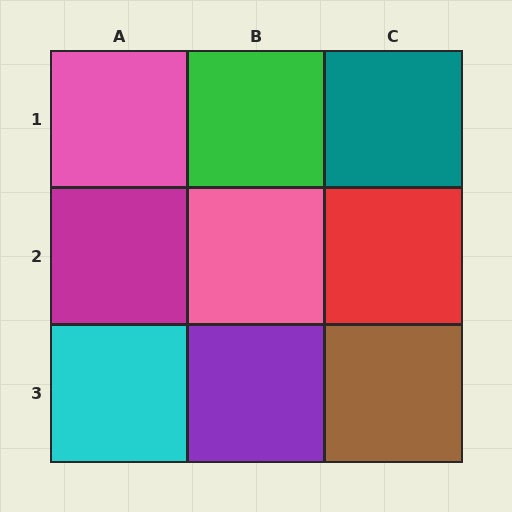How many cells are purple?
1 cell is purple.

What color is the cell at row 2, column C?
Red.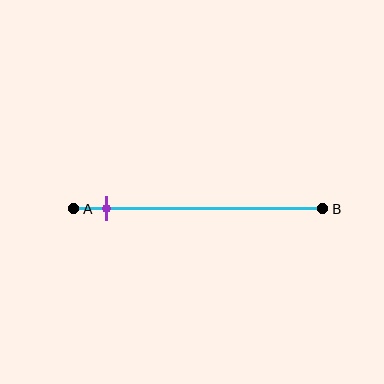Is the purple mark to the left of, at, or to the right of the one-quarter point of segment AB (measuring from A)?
The purple mark is to the left of the one-quarter point of segment AB.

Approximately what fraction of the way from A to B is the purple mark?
The purple mark is approximately 15% of the way from A to B.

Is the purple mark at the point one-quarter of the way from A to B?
No, the mark is at about 15% from A, not at the 25% one-quarter point.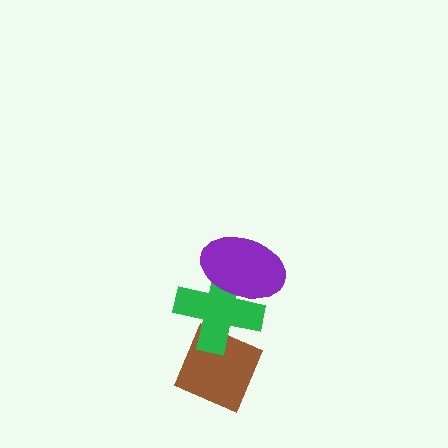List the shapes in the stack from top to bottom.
From top to bottom: the purple ellipse, the green cross, the brown diamond.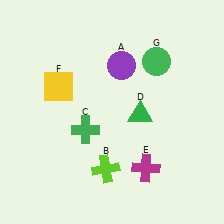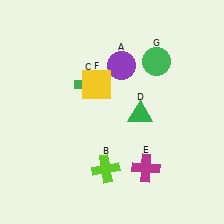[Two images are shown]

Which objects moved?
The objects that moved are: the green cross (C), the yellow square (F).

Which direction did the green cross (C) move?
The green cross (C) moved up.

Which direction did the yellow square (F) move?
The yellow square (F) moved right.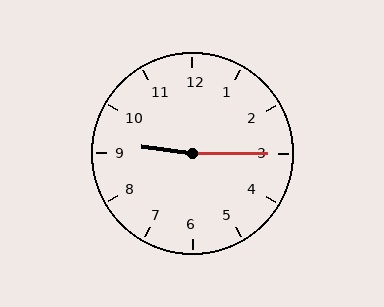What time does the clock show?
9:15.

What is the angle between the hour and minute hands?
Approximately 172 degrees.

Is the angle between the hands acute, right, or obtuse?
It is obtuse.